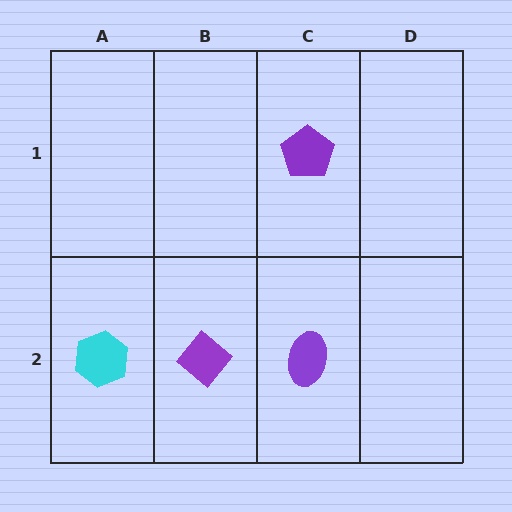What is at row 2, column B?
A purple diamond.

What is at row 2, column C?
A purple ellipse.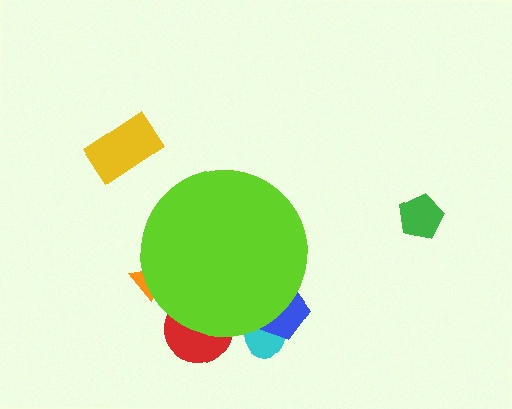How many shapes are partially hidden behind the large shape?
4 shapes are partially hidden.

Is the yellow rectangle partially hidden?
No, the yellow rectangle is fully visible.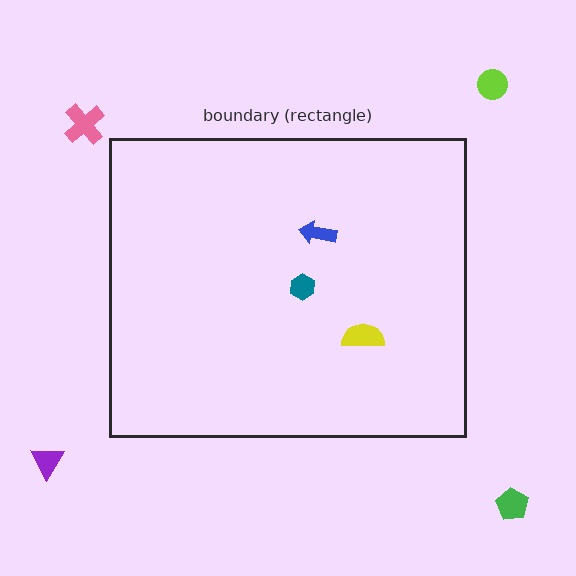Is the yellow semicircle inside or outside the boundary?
Inside.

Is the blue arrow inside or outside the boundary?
Inside.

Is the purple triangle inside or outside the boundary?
Outside.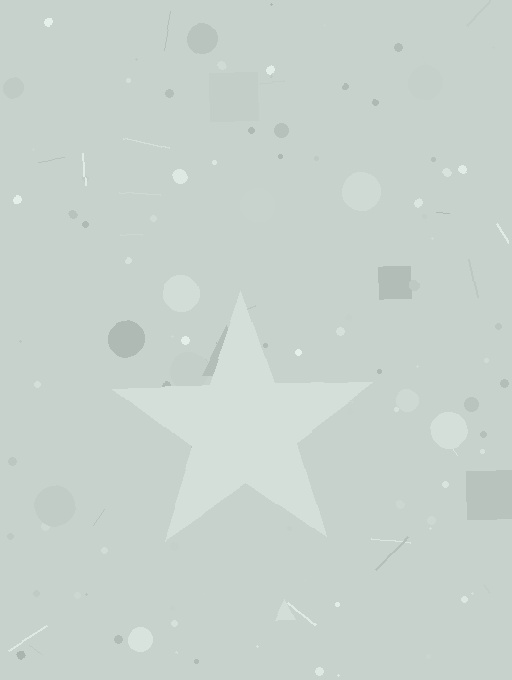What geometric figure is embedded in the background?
A star is embedded in the background.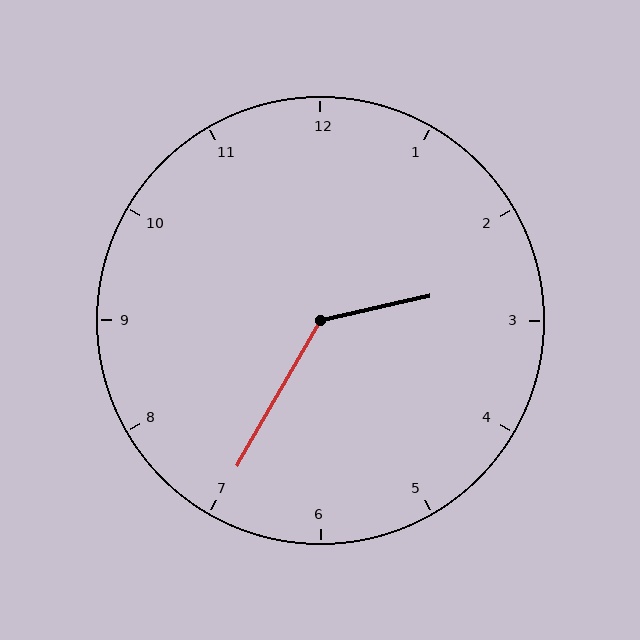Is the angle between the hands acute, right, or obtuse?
It is obtuse.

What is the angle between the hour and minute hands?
Approximately 132 degrees.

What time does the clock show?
2:35.